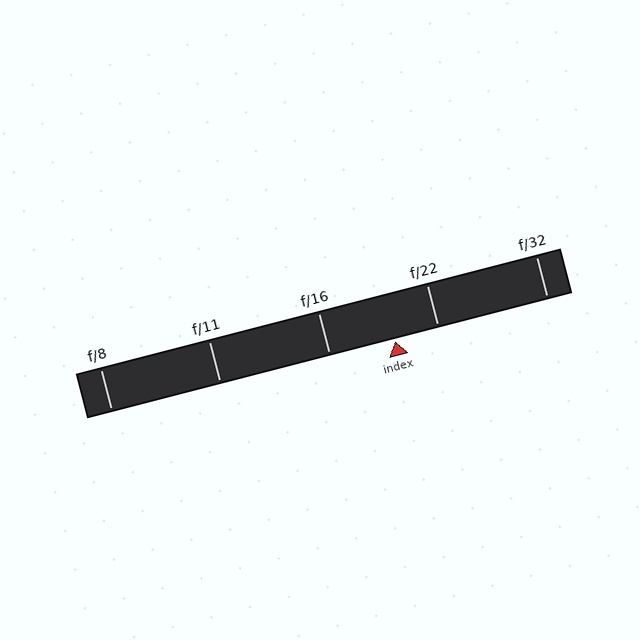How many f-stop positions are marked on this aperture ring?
There are 5 f-stop positions marked.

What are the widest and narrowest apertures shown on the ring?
The widest aperture shown is f/8 and the narrowest is f/32.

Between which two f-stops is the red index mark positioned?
The index mark is between f/16 and f/22.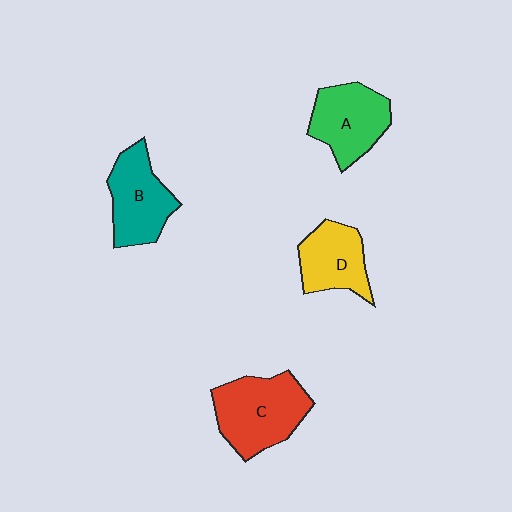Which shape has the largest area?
Shape C (red).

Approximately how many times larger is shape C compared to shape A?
Approximately 1.2 times.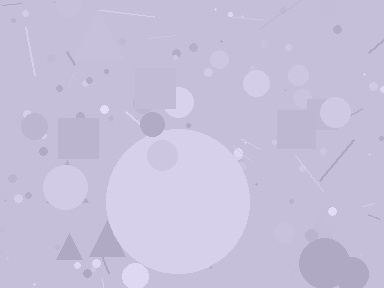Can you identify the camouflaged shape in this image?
The camouflaged shape is a circle.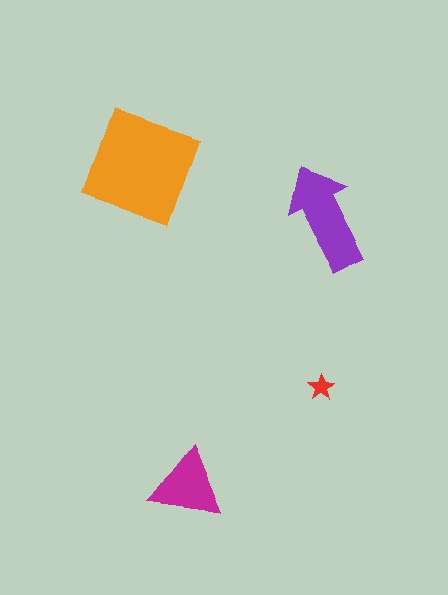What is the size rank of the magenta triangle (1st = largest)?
3rd.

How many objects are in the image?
There are 4 objects in the image.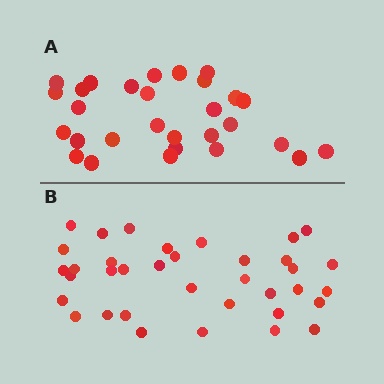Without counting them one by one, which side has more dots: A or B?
Region B (the bottom region) has more dots.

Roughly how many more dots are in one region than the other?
Region B has roughly 8 or so more dots than region A.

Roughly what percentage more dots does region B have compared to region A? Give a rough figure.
About 25% more.